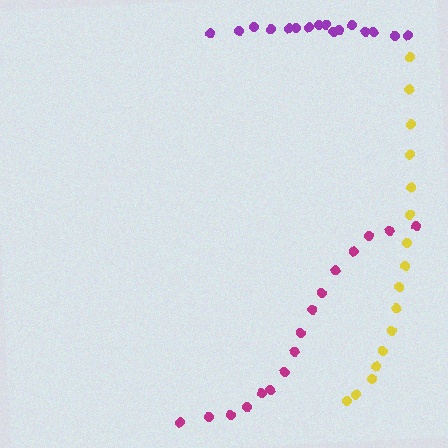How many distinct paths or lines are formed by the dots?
There are 3 distinct paths.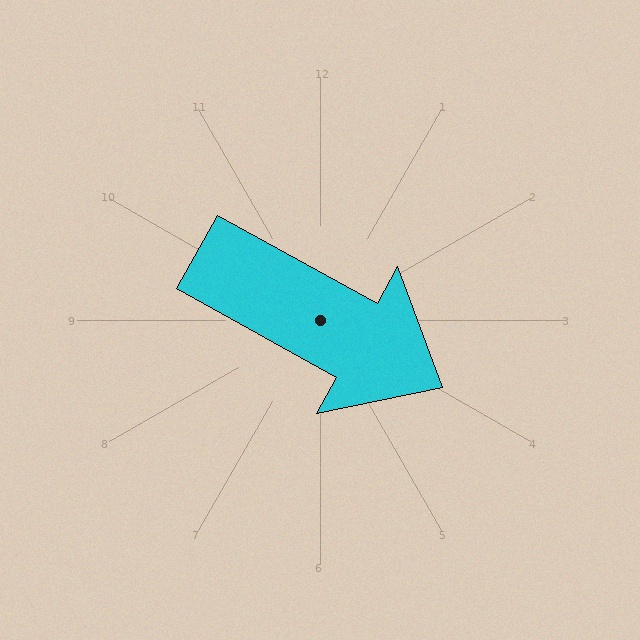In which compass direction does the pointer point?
Southeast.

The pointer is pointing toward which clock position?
Roughly 4 o'clock.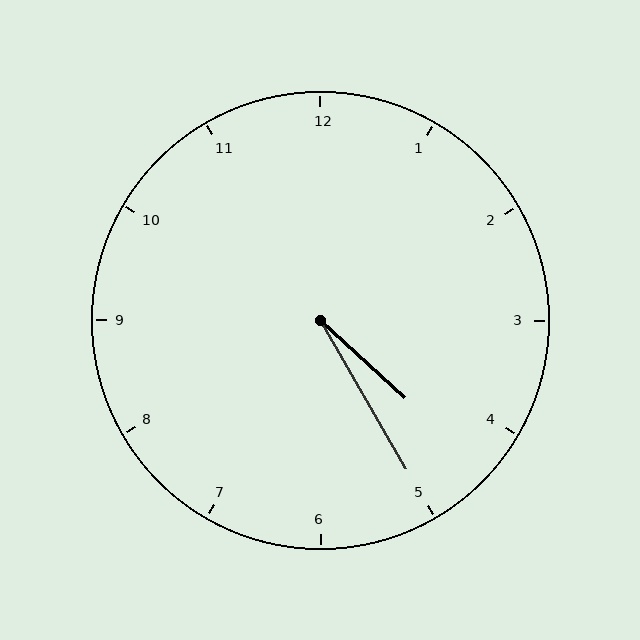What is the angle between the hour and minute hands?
Approximately 18 degrees.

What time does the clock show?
4:25.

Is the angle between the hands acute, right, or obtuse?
It is acute.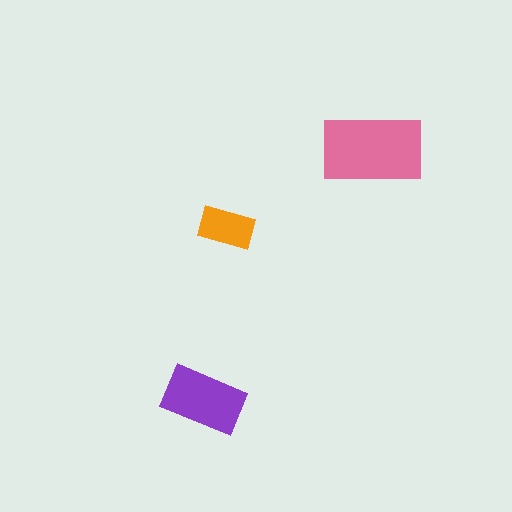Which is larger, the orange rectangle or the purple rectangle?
The purple one.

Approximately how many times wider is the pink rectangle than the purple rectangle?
About 1.5 times wider.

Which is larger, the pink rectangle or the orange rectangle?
The pink one.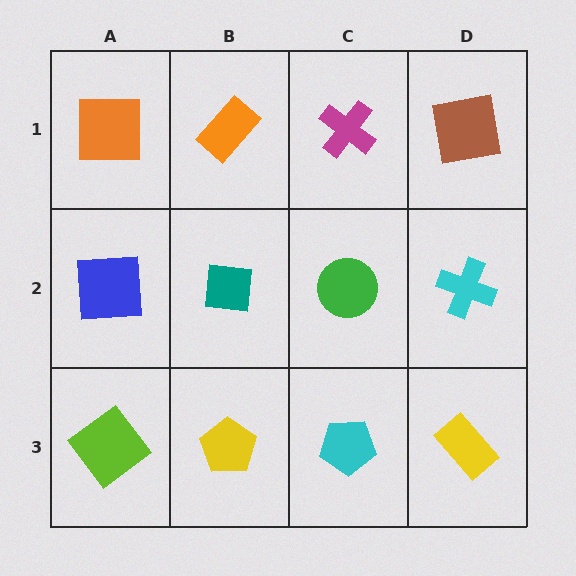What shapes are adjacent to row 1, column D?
A cyan cross (row 2, column D), a magenta cross (row 1, column C).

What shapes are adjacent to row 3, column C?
A green circle (row 2, column C), a yellow pentagon (row 3, column B), a yellow rectangle (row 3, column D).